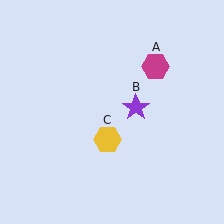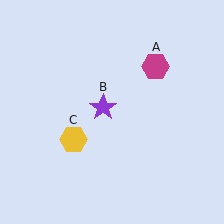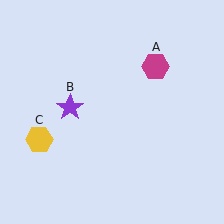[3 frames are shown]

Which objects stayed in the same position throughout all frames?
Magenta hexagon (object A) remained stationary.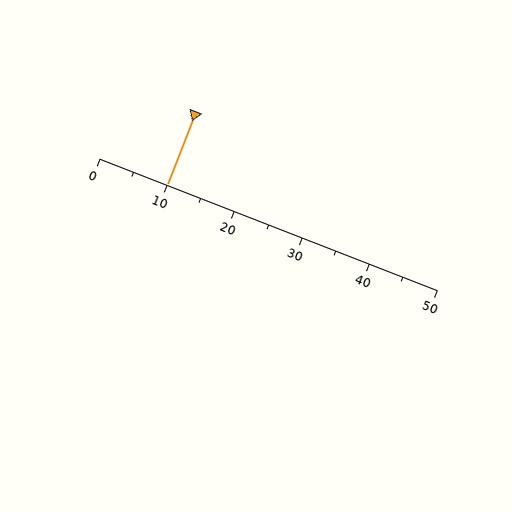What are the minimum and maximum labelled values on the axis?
The axis runs from 0 to 50.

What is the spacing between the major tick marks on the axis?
The major ticks are spaced 10 apart.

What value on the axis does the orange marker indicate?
The marker indicates approximately 10.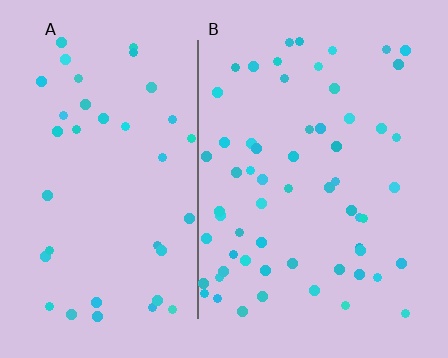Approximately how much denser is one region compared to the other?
Approximately 1.5× — region B over region A.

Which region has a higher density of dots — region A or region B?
B (the right).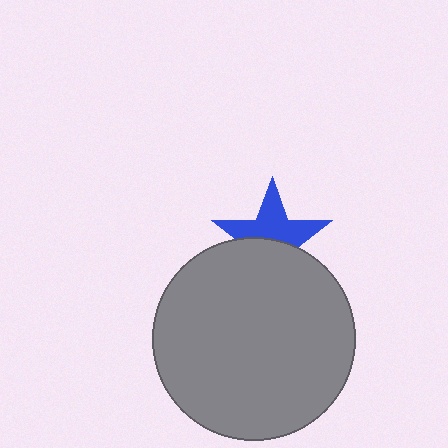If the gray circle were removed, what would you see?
You would see the complete blue star.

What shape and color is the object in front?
The object in front is a gray circle.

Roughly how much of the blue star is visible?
About half of it is visible (roughly 54%).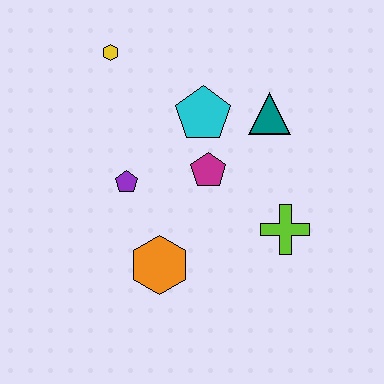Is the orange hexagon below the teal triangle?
Yes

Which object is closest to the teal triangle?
The cyan pentagon is closest to the teal triangle.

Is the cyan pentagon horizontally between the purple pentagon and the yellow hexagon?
No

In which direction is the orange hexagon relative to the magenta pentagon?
The orange hexagon is below the magenta pentagon.